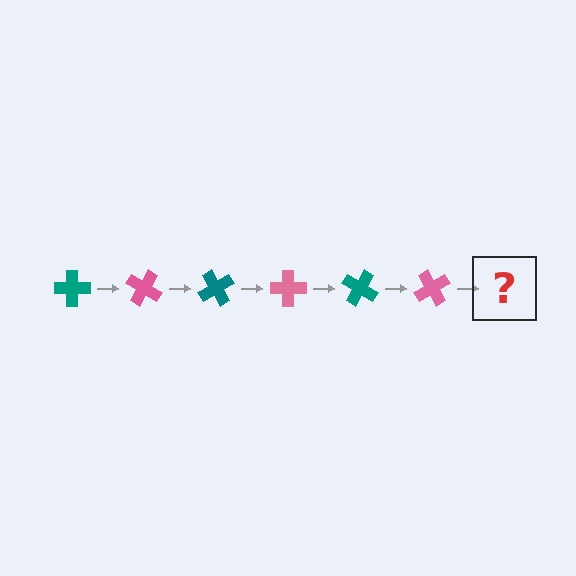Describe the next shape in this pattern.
It should be a teal cross, rotated 180 degrees from the start.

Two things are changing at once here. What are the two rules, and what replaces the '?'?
The two rules are that it rotates 30 degrees each step and the color cycles through teal and pink. The '?' should be a teal cross, rotated 180 degrees from the start.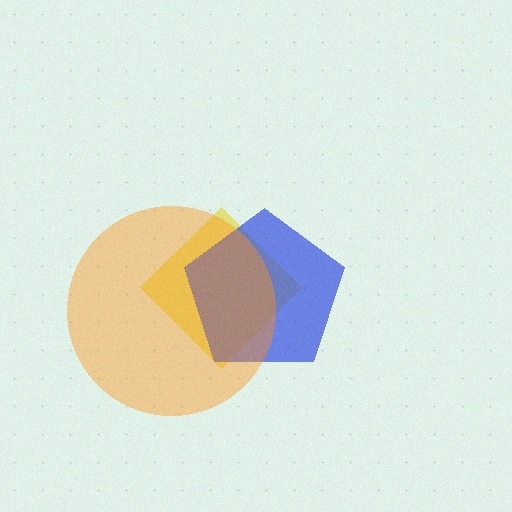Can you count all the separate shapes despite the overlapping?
Yes, there are 3 separate shapes.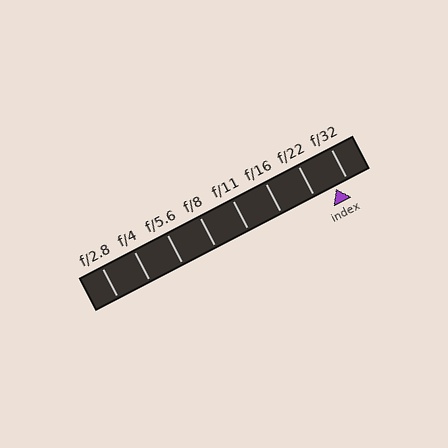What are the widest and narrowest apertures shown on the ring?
The widest aperture shown is f/2.8 and the narrowest is f/32.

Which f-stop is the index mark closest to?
The index mark is closest to f/32.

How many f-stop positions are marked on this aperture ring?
There are 8 f-stop positions marked.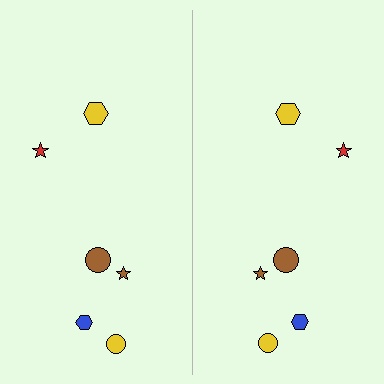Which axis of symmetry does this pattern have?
The pattern has a vertical axis of symmetry running through the center of the image.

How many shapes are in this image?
There are 12 shapes in this image.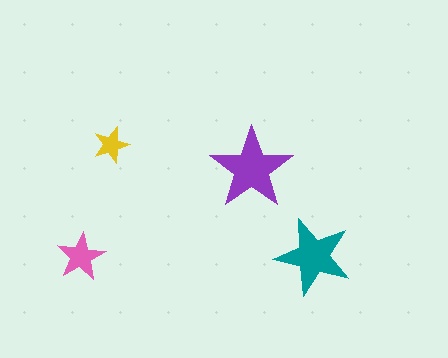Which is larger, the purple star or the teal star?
The purple one.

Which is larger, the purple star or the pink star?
The purple one.